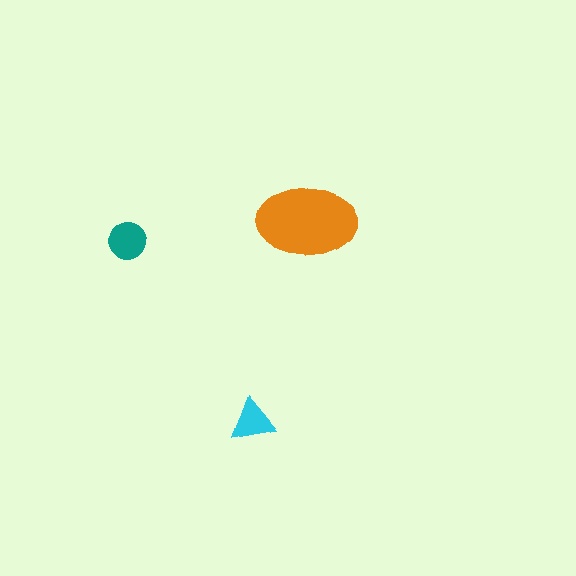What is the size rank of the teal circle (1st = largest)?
2nd.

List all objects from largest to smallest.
The orange ellipse, the teal circle, the cyan triangle.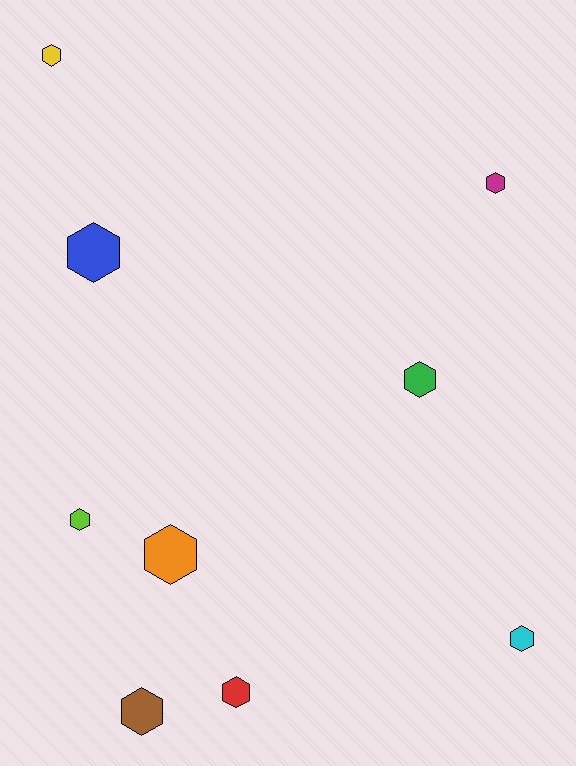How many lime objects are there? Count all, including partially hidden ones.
There is 1 lime object.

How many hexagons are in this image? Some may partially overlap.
There are 9 hexagons.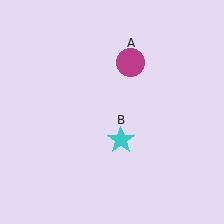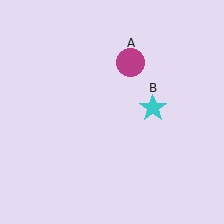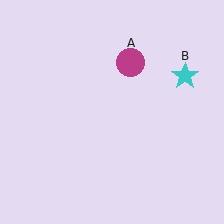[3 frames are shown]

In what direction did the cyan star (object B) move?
The cyan star (object B) moved up and to the right.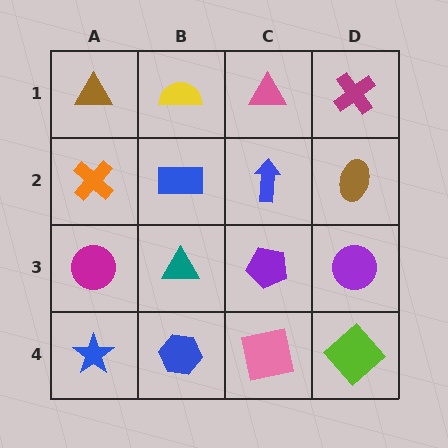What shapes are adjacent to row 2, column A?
A brown triangle (row 1, column A), a magenta circle (row 3, column A), a blue rectangle (row 2, column B).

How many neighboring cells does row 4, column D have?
2.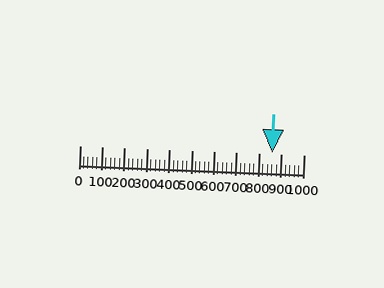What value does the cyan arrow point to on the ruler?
The cyan arrow points to approximately 859.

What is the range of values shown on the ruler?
The ruler shows values from 0 to 1000.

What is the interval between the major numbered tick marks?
The major tick marks are spaced 100 units apart.